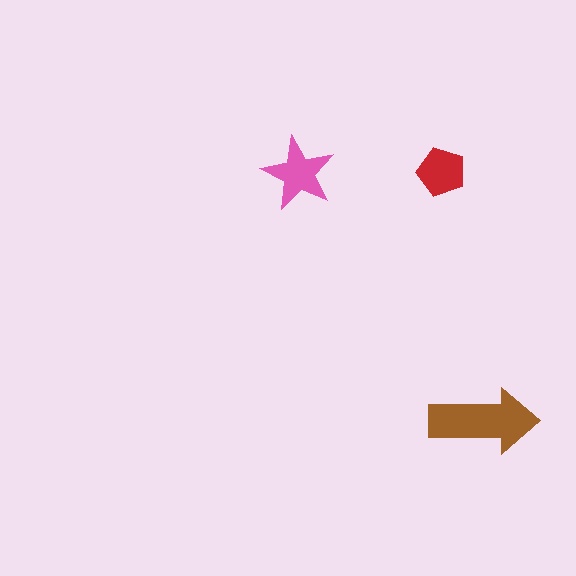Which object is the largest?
The brown arrow.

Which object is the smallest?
The red pentagon.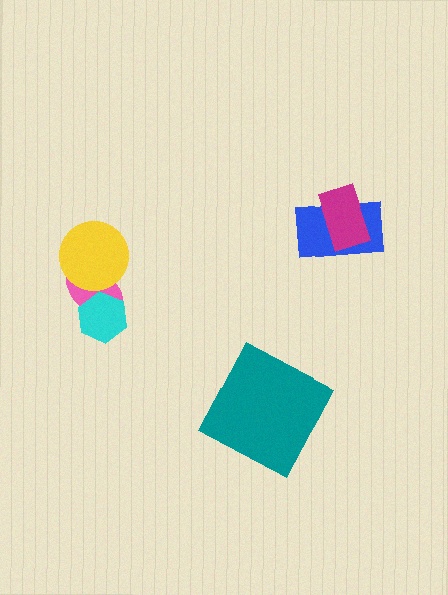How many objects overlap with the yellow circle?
1 object overlaps with the yellow circle.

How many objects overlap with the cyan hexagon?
1 object overlaps with the cyan hexagon.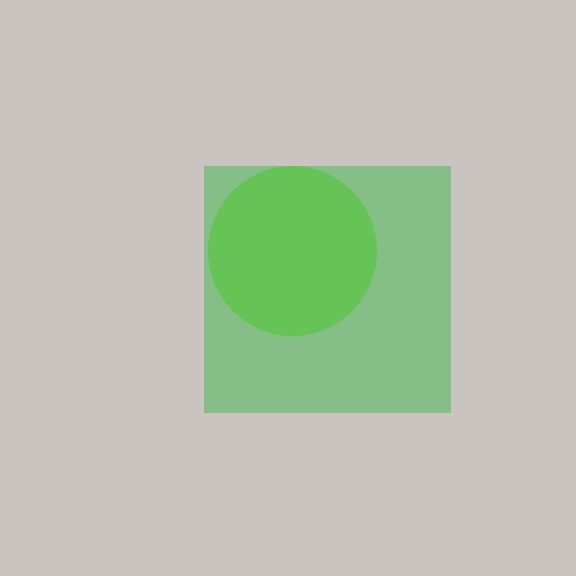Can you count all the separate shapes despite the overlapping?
Yes, there are 2 separate shapes.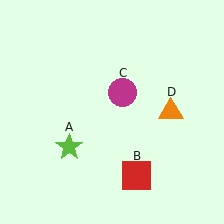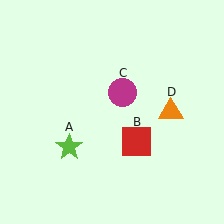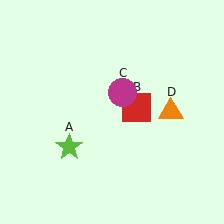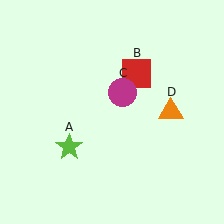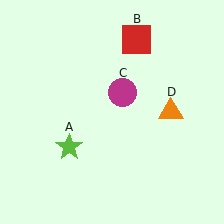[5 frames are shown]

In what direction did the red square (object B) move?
The red square (object B) moved up.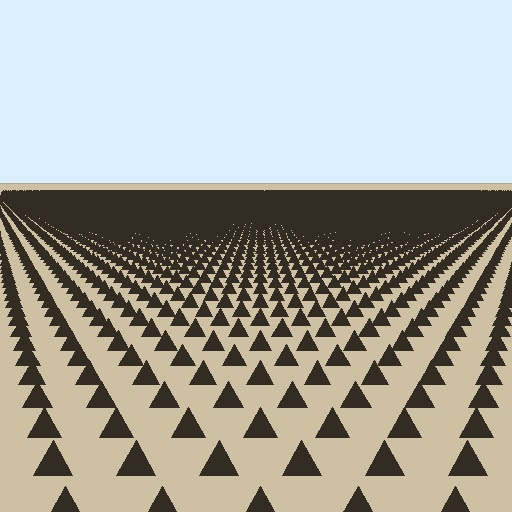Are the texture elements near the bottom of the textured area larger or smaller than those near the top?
Larger. Near the bottom, elements are closer to the viewer and appear at a bigger on-screen size.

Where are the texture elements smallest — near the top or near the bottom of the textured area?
Near the top.